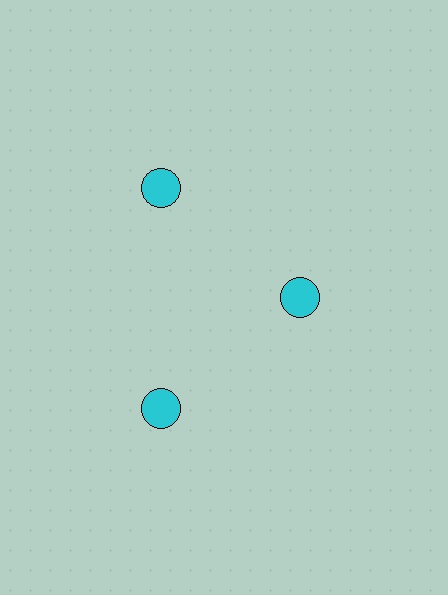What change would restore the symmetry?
The symmetry would be restored by moving it outward, back onto the ring so that all 3 circles sit at equal angles and equal distance from the center.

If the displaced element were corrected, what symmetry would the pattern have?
It would have 3-fold rotational symmetry — the pattern would map onto itself every 120 degrees.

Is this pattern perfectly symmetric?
No. The 3 cyan circles are arranged in a ring, but one element near the 3 o'clock position is pulled inward toward the center, breaking the 3-fold rotational symmetry.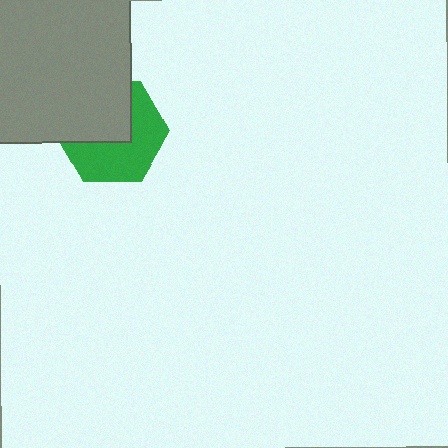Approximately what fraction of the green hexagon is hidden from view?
Roughly 46% of the green hexagon is hidden behind the gray square.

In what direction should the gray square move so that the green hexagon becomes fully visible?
The gray square should move up. That is the shortest direction to clear the overlap and leave the green hexagon fully visible.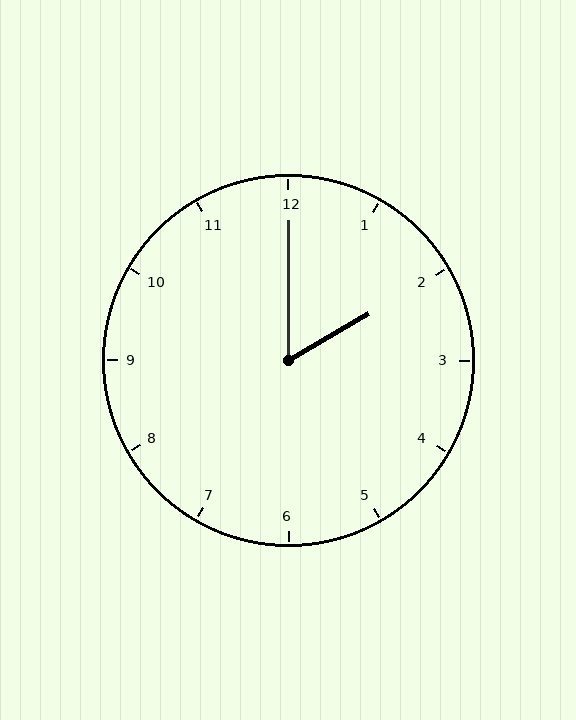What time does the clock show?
2:00.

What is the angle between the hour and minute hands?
Approximately 60 degrees.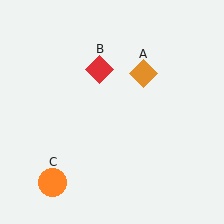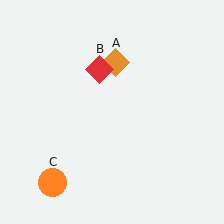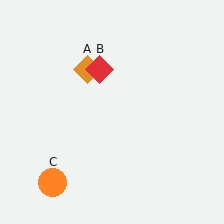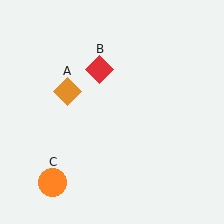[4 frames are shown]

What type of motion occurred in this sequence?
The orange diamond (object A) rotated counterclockwise around the center of the scene.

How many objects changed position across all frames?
1 object changed position: orange diamond (object A).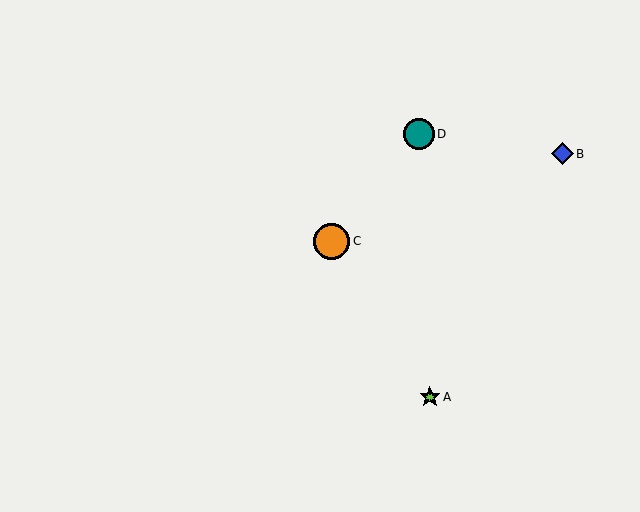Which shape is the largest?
The orange circle (labeled C) is the largest.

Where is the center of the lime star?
The center of the lime star is at (430, 397).